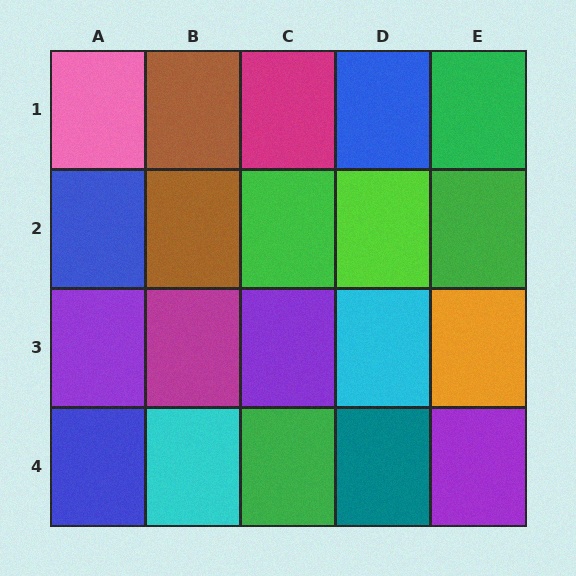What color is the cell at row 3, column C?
Purple.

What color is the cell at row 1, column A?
Pink.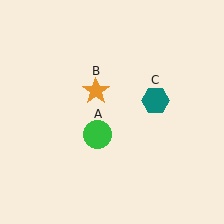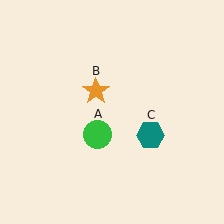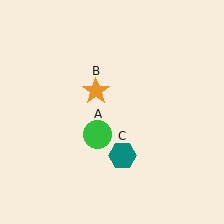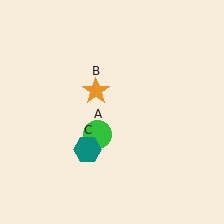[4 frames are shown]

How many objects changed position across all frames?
1 object changed position: teal hexagon (object C).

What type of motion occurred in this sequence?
The teal hexagon (object C) rotated clockwise around the center of the scene.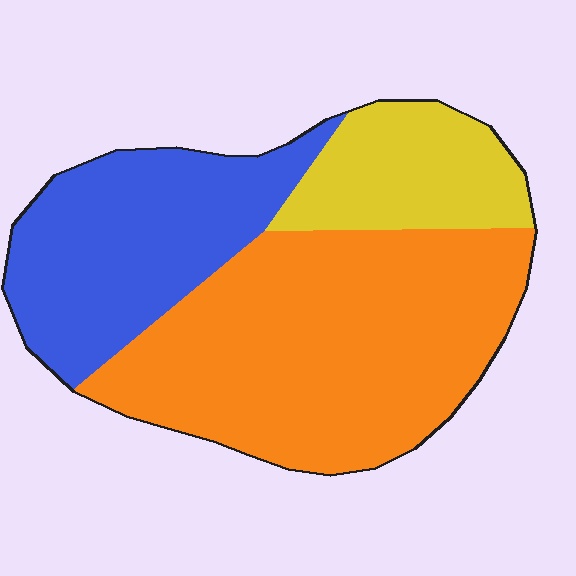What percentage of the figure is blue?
Blue takes up between a sixth and a third of the figure.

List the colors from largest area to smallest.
From largest to smallest: orange, blue, yellow.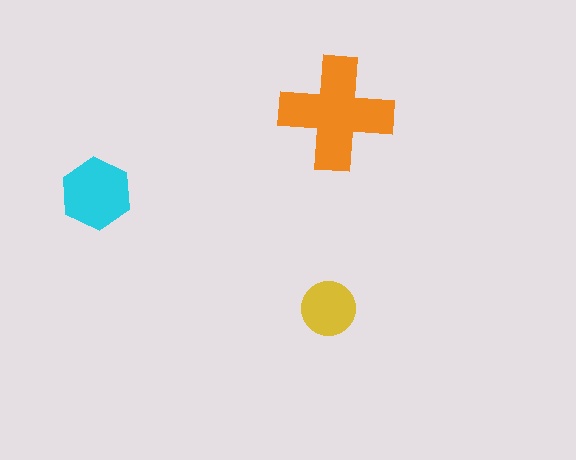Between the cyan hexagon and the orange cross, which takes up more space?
The orange cross.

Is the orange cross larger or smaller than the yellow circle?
Larger.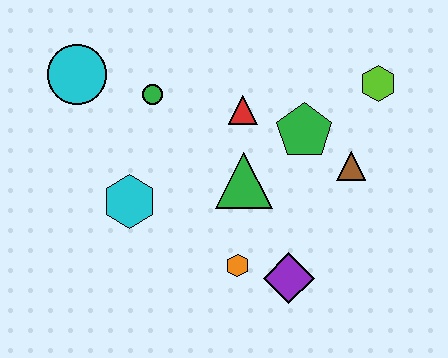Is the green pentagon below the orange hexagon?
No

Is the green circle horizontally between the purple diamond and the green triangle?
No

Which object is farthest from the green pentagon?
The cyan circle is farthest from the green pentagon.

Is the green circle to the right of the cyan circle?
Yes